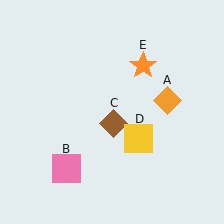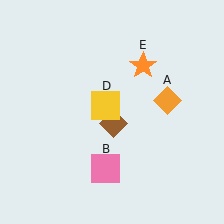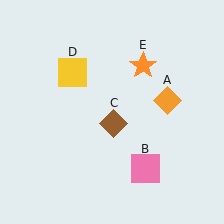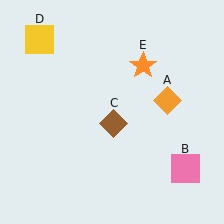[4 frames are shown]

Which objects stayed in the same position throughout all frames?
Orange diamond (object A) and brown diamond (object C) and orange star (object E) remained stationary.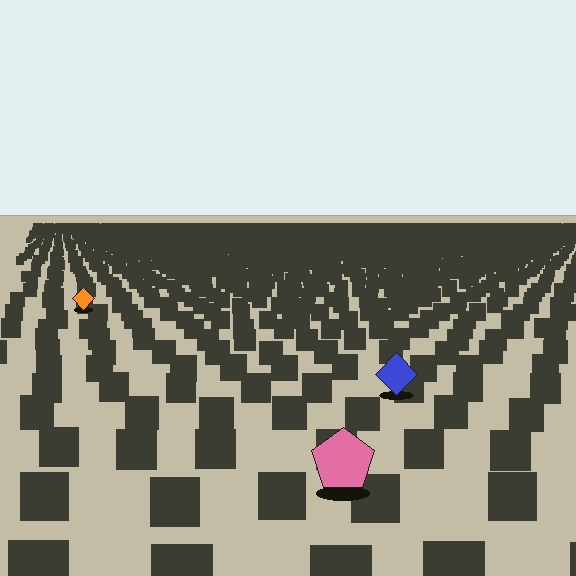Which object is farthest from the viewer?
The orange diamond is farthest from the viewer. It appears smaller and the ground texture around it is denser.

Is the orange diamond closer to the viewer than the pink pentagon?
No. The pink pentagon is closer — you can tell from the texture gradient: the ground texture is coarser near it.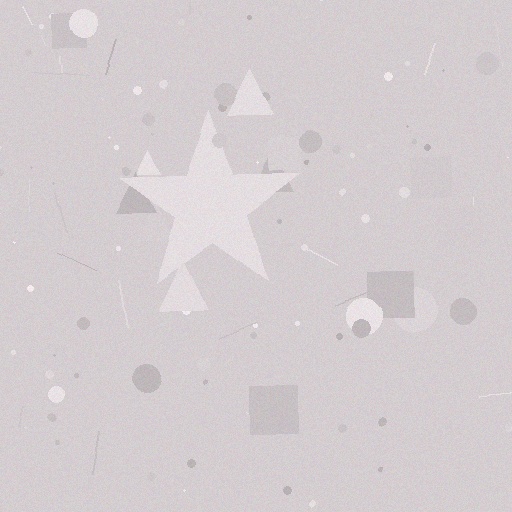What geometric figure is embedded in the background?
A star is embedded in the background.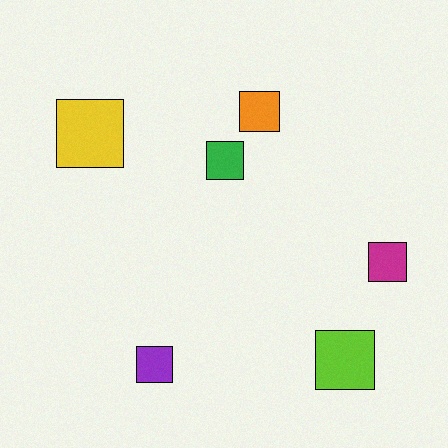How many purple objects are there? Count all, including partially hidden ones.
There is 1 purple object.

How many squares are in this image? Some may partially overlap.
There are 6 squares.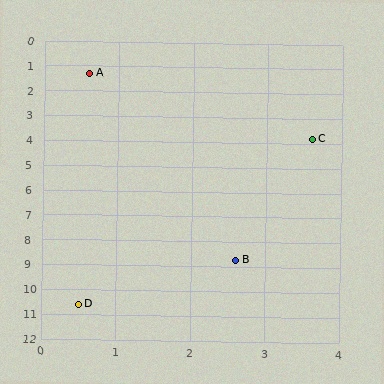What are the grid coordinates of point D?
Point D is at approximately (0.5, 10.6).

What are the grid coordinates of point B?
Point B is at approximately (2.6, 8.7).